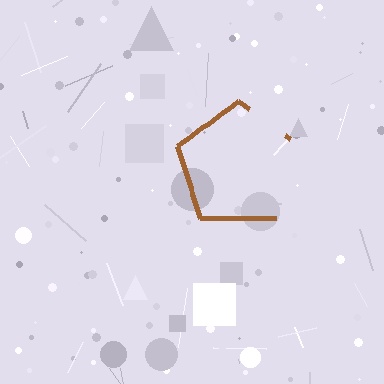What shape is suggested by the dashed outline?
The dashed outline suggests a pentagon.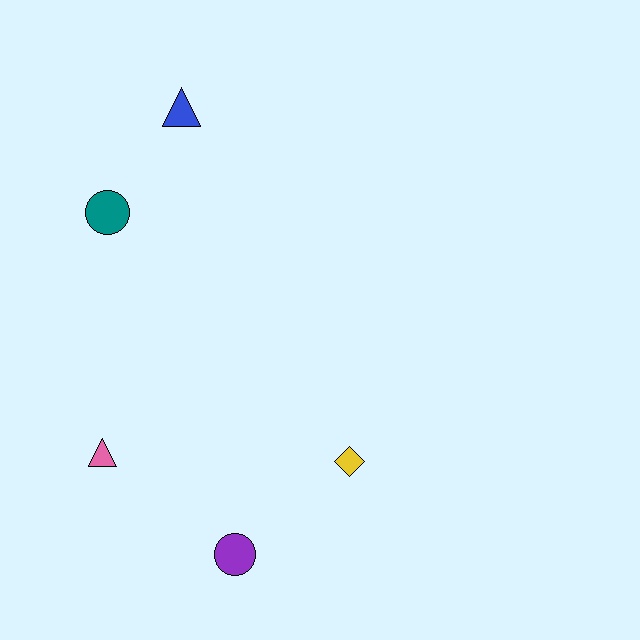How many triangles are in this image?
There are 2 triangles.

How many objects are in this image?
There are 5 objects.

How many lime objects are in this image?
There are no lime objects.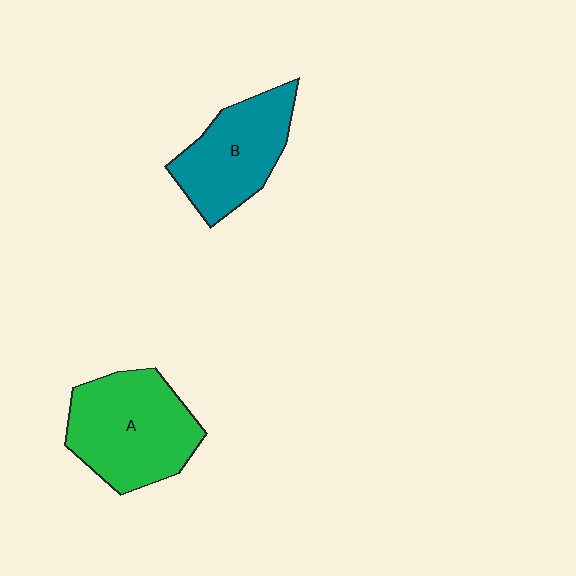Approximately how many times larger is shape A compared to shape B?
Approximately 1.2 times.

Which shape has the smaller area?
Shape B (teal).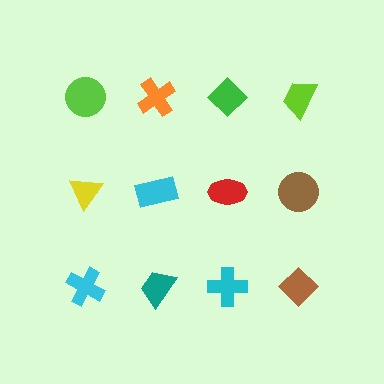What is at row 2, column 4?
A brown circle.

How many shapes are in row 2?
4 shapes.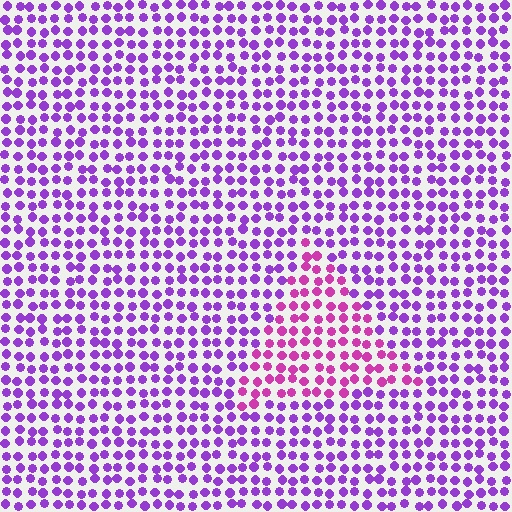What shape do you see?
I see a triangle.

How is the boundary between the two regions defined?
The boundary is defined purely by a slight shift in hue (about 37 degrees). Spacing, size, and orientation are identical on both sides.